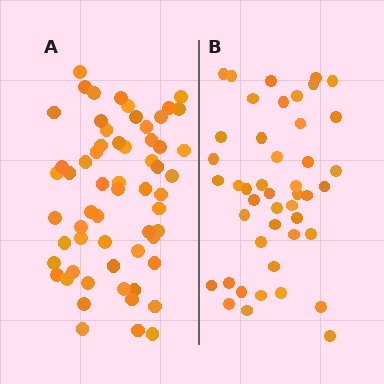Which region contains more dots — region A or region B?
Region A (the left region) has more dots.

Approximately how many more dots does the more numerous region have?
Region A has approximately 15 more dots than region B.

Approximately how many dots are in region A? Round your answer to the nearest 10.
About 60 dots.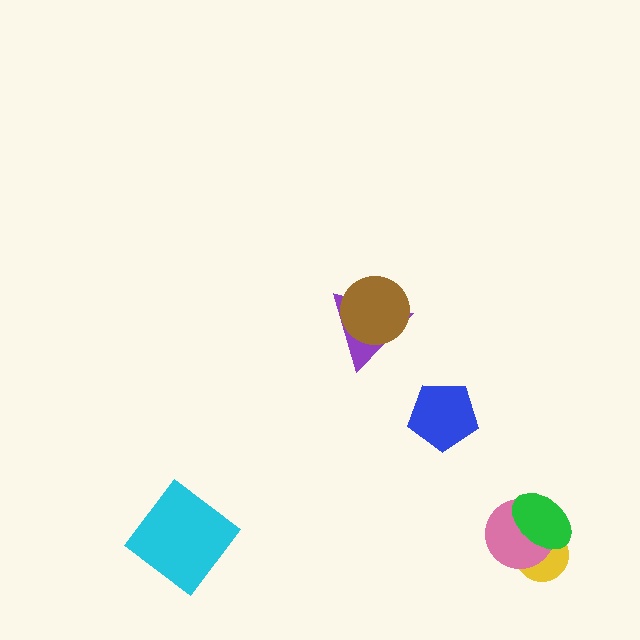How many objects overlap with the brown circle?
1 object overlaps with the brown circle.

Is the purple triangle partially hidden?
Yes, it is partially covered by another shape.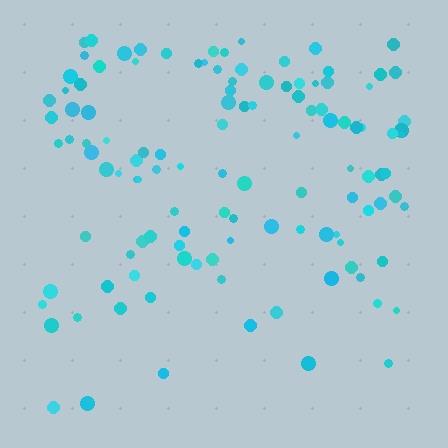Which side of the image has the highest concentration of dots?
The top.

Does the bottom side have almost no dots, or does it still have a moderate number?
Still a moderate number, just noticeably fewer than the top.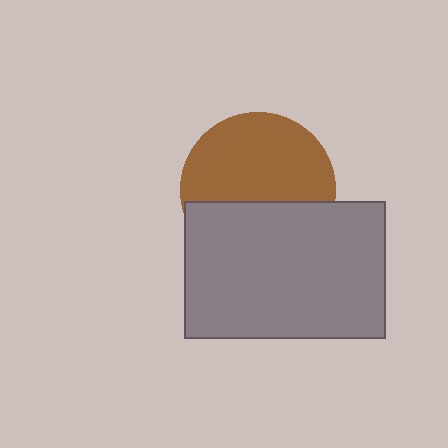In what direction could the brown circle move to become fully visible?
The brown circle could move up. That would shift it out from behind the gray rectangle entirely.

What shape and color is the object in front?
The object in front is a gray rectangle.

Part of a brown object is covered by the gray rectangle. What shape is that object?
It is a circle.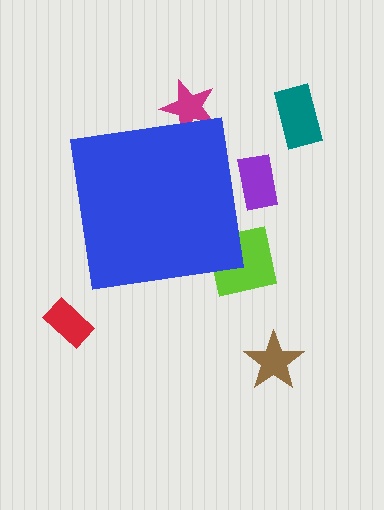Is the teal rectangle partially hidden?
No, the teal rectangle is fully visible.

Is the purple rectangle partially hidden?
Yes, the purple rectangle is partially hidden behind the blue square.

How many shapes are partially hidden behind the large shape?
3 shapes are partially hidden.